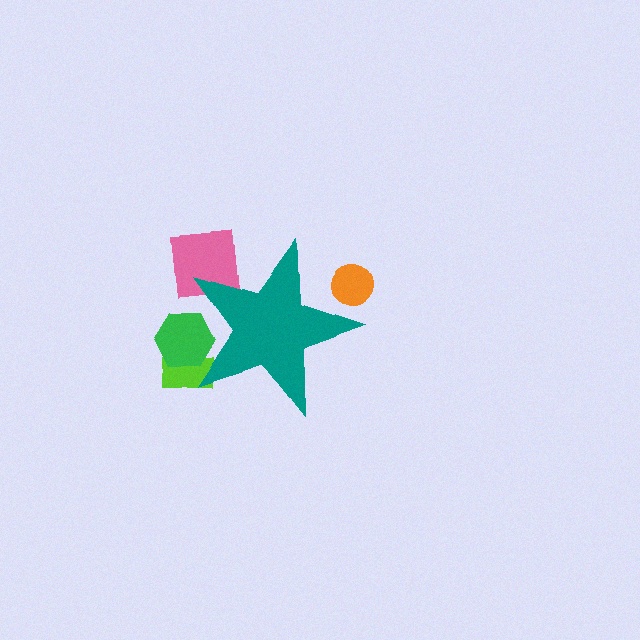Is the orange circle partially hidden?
Yes, the orange circle is partially hidden behind the teal star.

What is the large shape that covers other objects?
A teal star.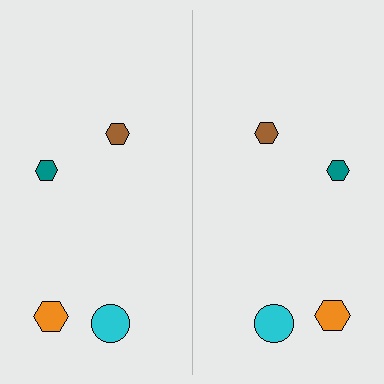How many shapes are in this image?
There are 8 shapes in this image.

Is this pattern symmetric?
Yes, this pattern has bilateral (reflection) symmetry.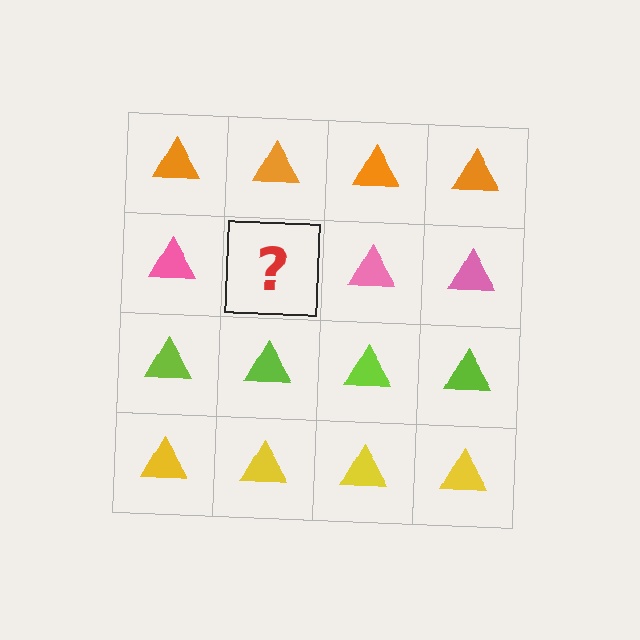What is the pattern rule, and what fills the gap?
The rule is that each row has a consistent color. The gap should be filled with a pink triangle.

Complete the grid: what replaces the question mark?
The question mark should be replaced with a pink triangle.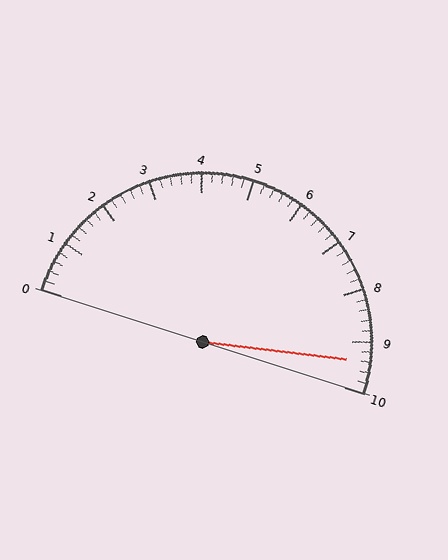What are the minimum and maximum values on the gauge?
The gauge ranges from 0 to 10.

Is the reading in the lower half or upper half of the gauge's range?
The reading is in the upper half of the range (0 to 10).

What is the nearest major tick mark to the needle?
The nearest major tick mark is 9.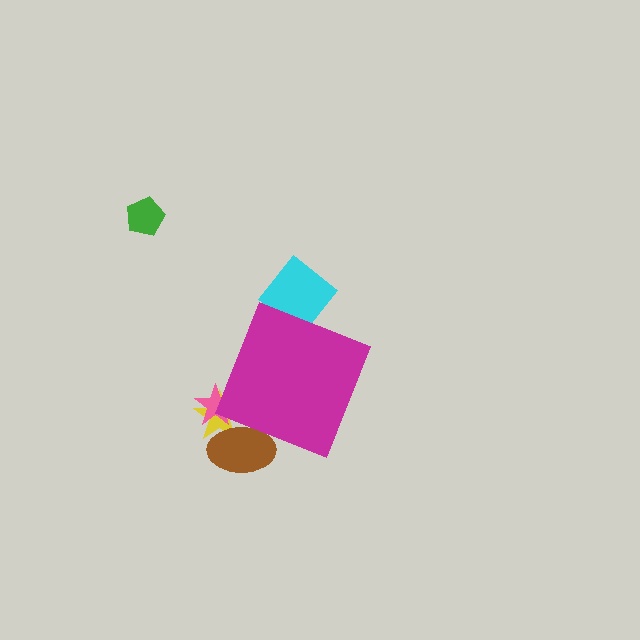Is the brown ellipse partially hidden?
Yes, the brown ellipse is partially hidden behind the magenta diamond.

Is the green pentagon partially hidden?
No, the green pentagon is fully visible.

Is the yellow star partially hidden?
Yes, the yellow star is partially hidden behind the magenta diamond.